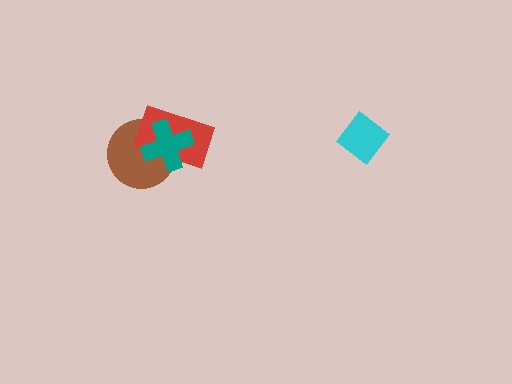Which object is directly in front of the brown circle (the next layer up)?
The red rectangle is directly in front of the brown circle.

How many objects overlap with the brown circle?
2 objects overlap with the brown circle.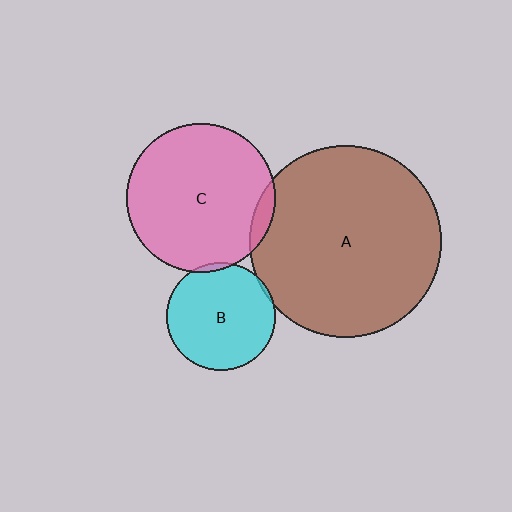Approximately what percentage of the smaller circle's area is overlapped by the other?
Approximately 5%.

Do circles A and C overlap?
Yes.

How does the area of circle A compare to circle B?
Approximately 3.1 times.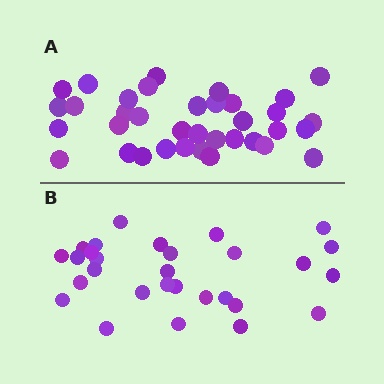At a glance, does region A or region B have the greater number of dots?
Region A (the top region) has more dots.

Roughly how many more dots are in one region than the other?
Region A has roughly 8 or so more dots than region B.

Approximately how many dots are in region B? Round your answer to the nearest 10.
About 30 dots. (The exact count is 29, which rounds to 30.)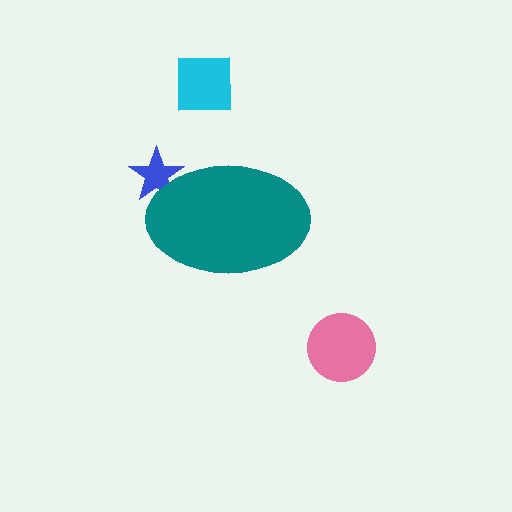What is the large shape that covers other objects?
A teal ellipse.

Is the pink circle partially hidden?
No, the pink circle is fully visible.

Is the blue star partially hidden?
Yes, the blue star is partially hidden behind the teal ellipse.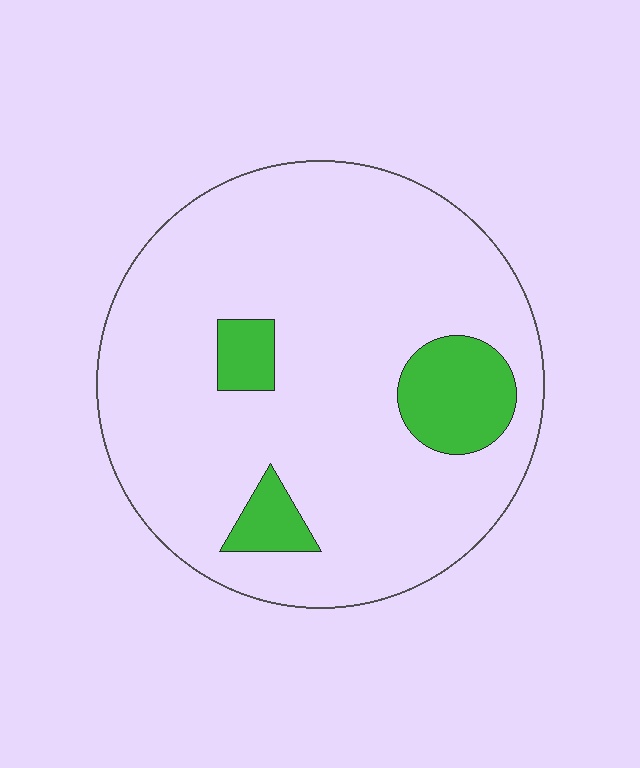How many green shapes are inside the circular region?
3.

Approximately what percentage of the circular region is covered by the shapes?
Approximately 15%.